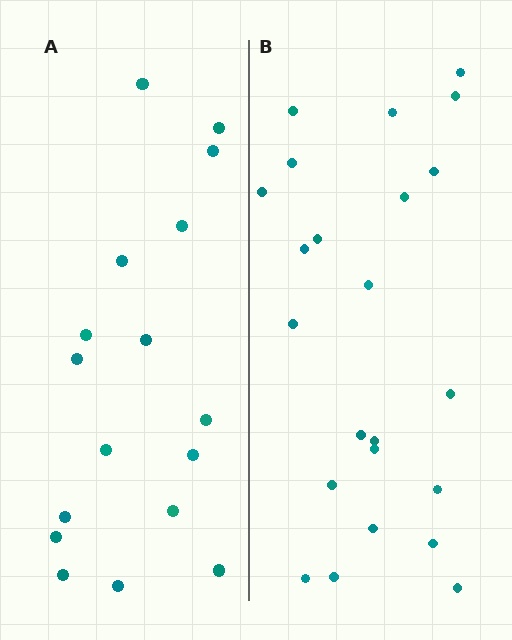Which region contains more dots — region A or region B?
Region B (the right region) has more dots.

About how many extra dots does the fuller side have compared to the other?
Region B has about 6 more dots than region A.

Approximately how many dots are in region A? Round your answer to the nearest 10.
About 20 dots. (The exact count is 17, which rounds to 20.)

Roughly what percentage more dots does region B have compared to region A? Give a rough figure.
About 35% more.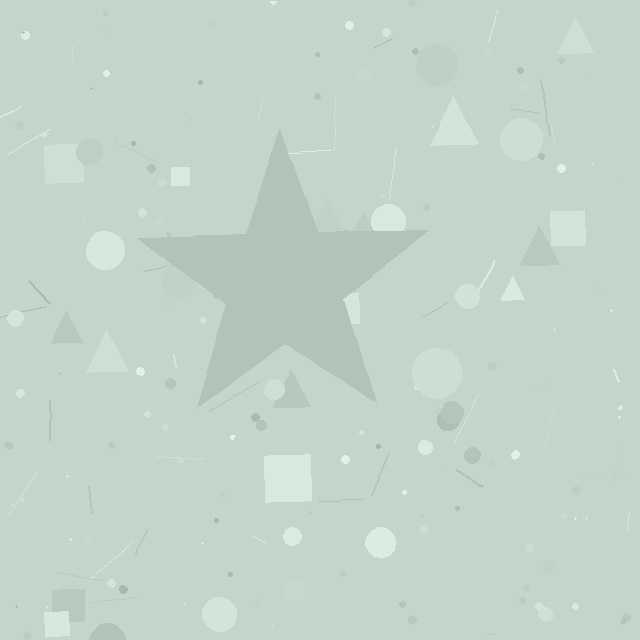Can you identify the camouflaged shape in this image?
The camouflaged shape is a star.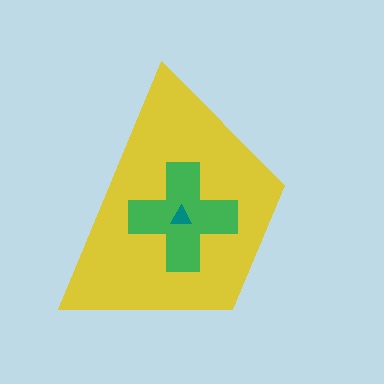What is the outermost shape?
The yellow trapezoid.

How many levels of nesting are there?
3.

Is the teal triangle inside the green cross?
Yes.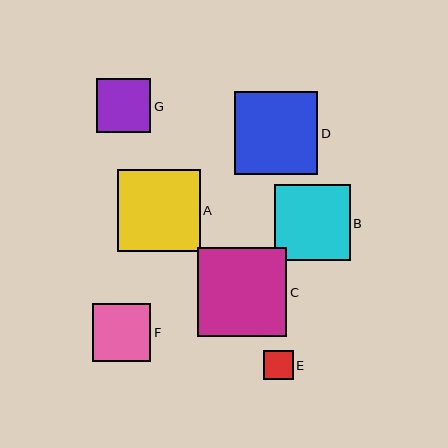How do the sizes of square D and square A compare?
Square D and square A are approximately the same size.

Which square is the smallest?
Square E is the smallest with a size of approximately 29 pixels.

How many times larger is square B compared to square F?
Square B is approximately 1.3 times the size of square F.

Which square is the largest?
Square C is the largest with a size of approximately 89 pixels.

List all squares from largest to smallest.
From largest to smallest: C, D, A, B, F, G, E.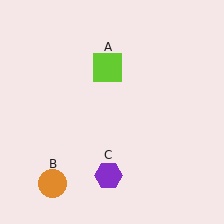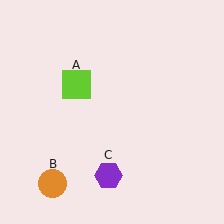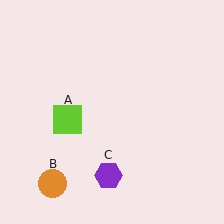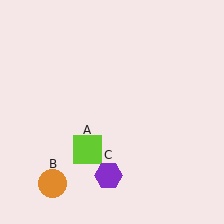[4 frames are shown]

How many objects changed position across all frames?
1 object changed position: lime square (object A).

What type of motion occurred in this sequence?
The lime square (object A) rotated counterclockwise around the center of the scene.